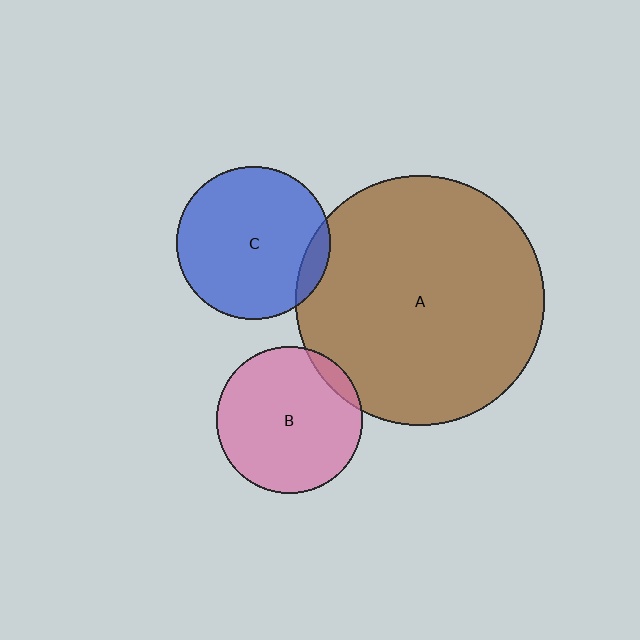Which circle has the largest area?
Circle A (brown).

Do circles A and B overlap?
Yes.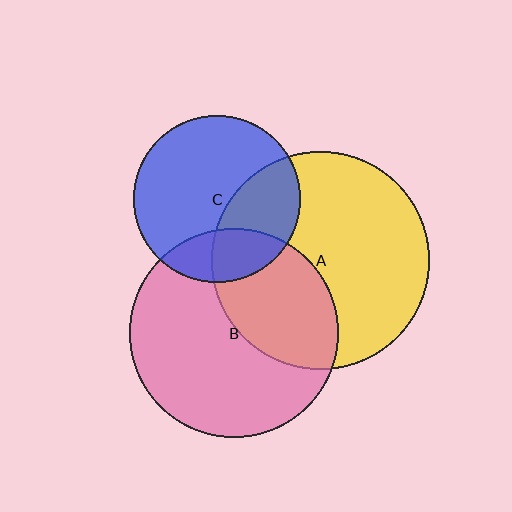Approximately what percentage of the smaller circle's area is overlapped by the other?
Approximately 35%.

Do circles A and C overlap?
Yes.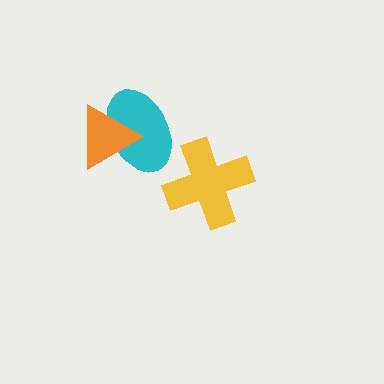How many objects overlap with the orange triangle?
1 object overlaps with the orange triangle.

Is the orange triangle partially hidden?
No, no other shape covers it.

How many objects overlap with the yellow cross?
0 objects overlap with the yellow cross.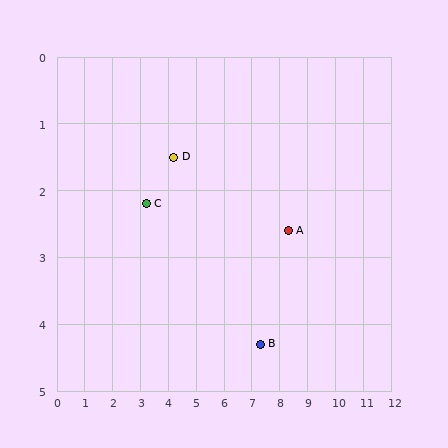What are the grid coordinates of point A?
Point A is at approximately (8.3, 2.6).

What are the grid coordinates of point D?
Point D is at approximately (4.2, 1.5).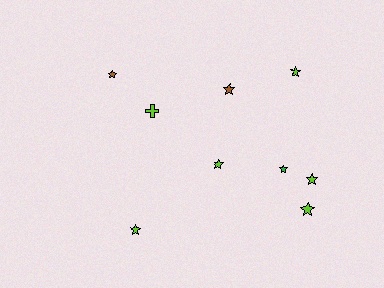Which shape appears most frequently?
Star, with 8 objects.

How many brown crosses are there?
There are no brown crosses.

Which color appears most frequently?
Lime, with 6 objects.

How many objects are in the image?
There are 9 objects.